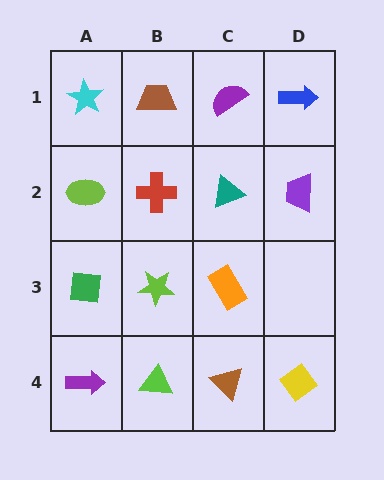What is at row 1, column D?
A blue arrow.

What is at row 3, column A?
A green square.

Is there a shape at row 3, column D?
No, that cell is empty.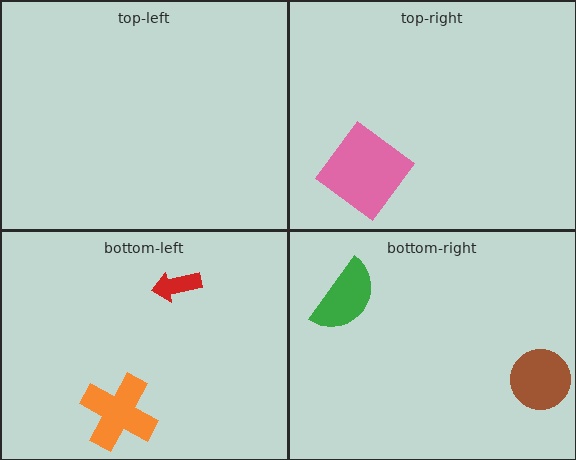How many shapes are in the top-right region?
1.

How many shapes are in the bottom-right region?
2.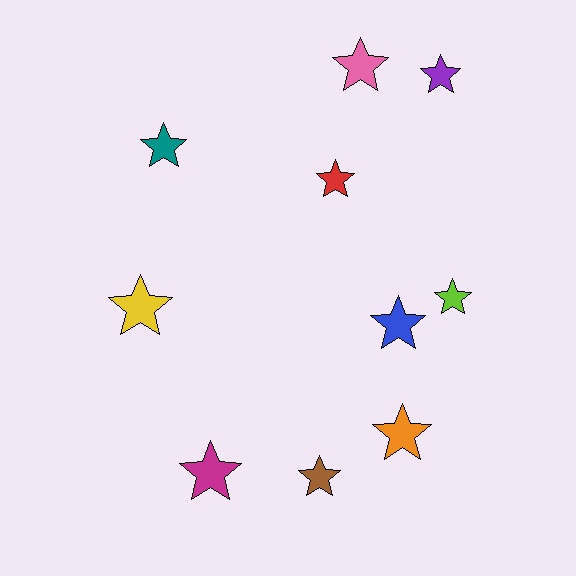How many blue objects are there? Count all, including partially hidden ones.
There is 1 blue object.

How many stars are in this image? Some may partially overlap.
There are 10 stars.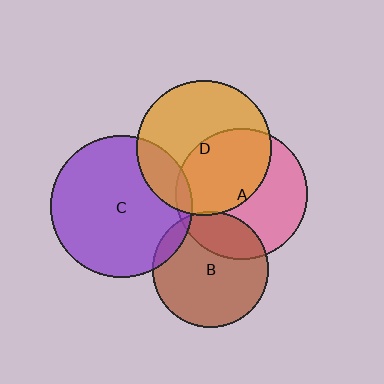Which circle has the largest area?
Circle C (purple).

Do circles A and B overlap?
Yes.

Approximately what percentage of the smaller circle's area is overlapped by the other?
Approximately 25%.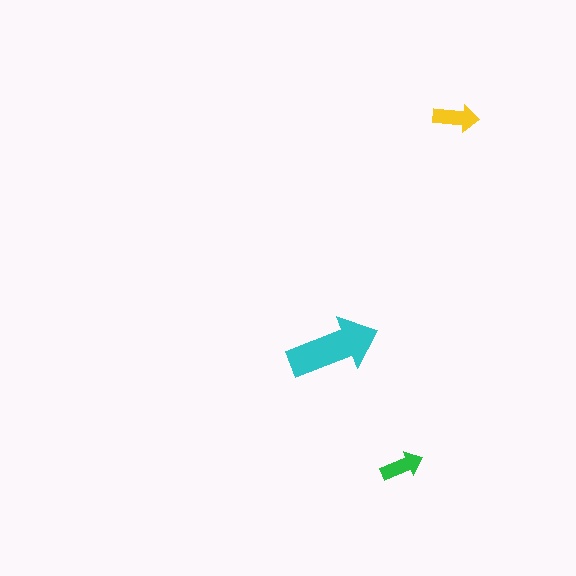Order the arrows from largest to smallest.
the cyan one, the yellow one, the green one.